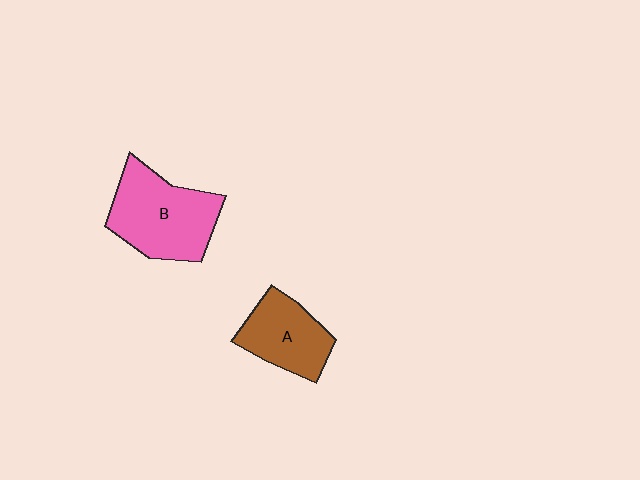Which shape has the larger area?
Shape B (pink).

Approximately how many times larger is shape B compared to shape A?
Approximately 1.4 times.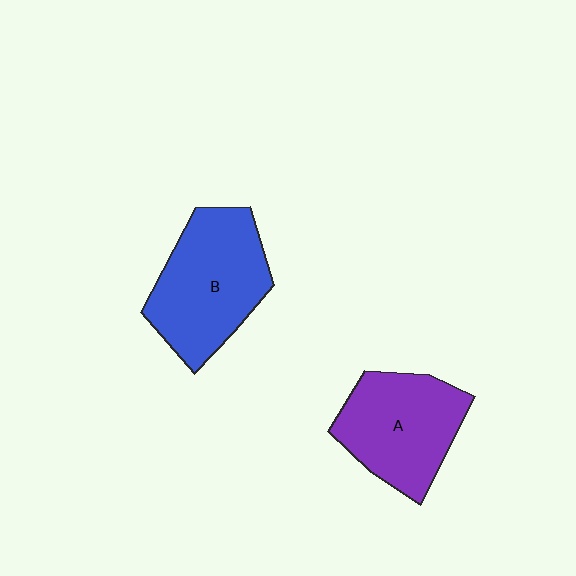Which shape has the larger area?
Shape B (blue).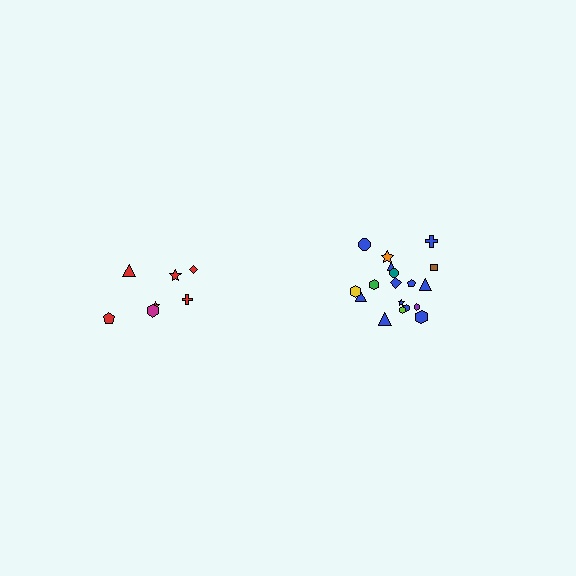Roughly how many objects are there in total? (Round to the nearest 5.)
Roughly 25 objects in total.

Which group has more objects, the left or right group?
The right group.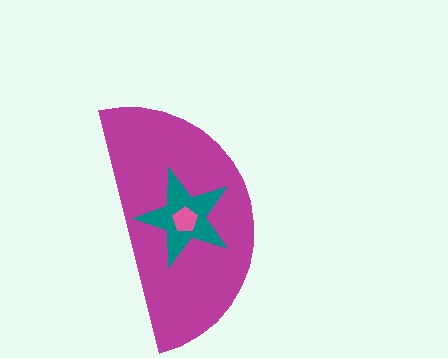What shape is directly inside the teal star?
The pink pentagon.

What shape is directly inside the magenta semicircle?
The teal star.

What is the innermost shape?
The pink pentagon.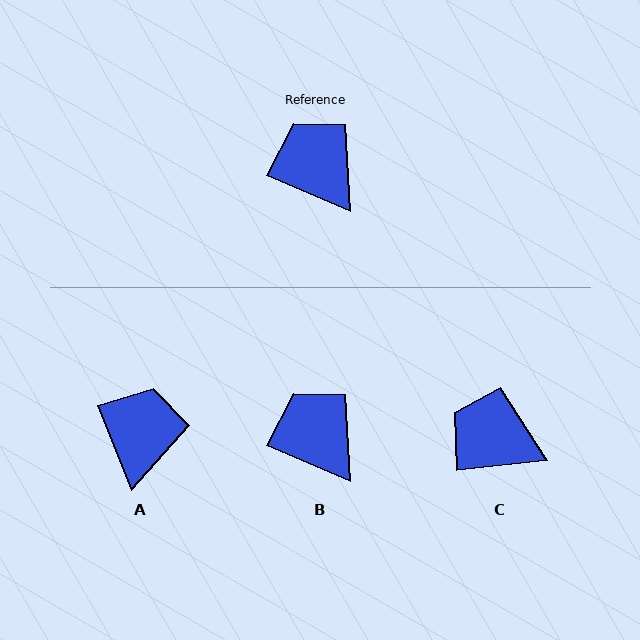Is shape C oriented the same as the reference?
No, it is off by about 29 degrees.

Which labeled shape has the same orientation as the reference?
B.